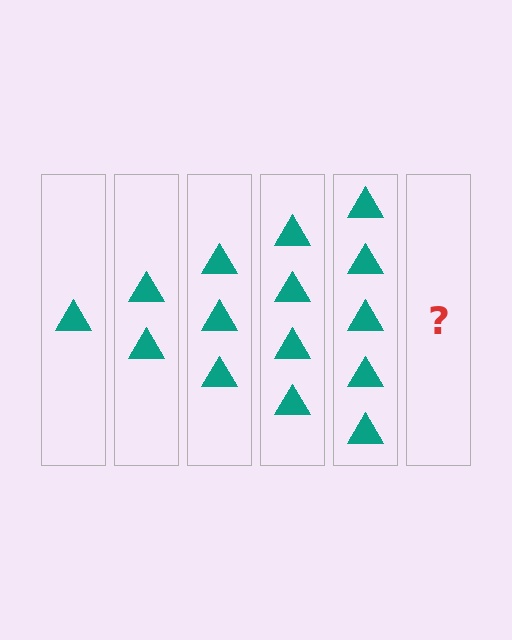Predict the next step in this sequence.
The next step is 6 triangles.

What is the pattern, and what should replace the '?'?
The pattern is that each step adds one more triangle. The '?' should be 6 triangles.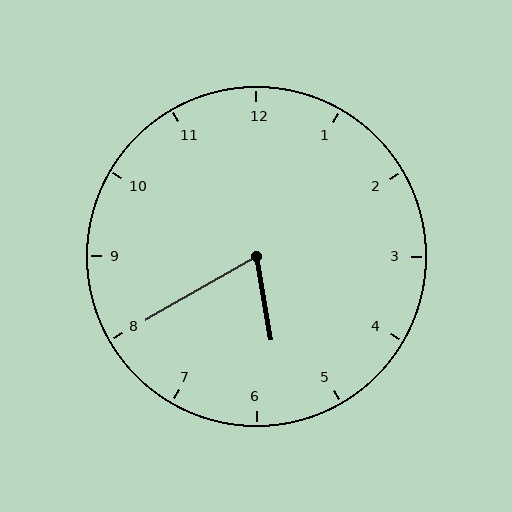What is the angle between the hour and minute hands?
Approximately 70 degrees.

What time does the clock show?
5:40.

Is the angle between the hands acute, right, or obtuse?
It is acute.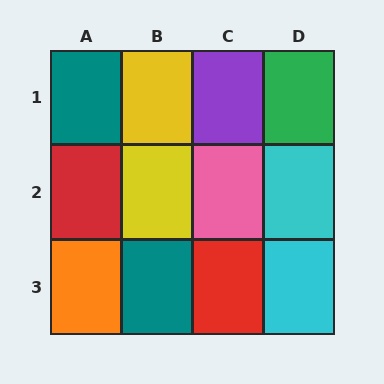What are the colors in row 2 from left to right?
Red, yellow, pink, cyan.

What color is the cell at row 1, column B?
Yellow.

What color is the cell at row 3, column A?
Orange.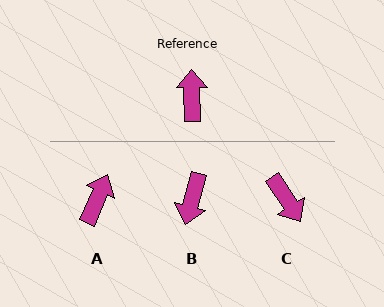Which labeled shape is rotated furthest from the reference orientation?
B, about 163 degrees away.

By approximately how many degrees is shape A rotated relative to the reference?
Approximately 24 degrees clockwise.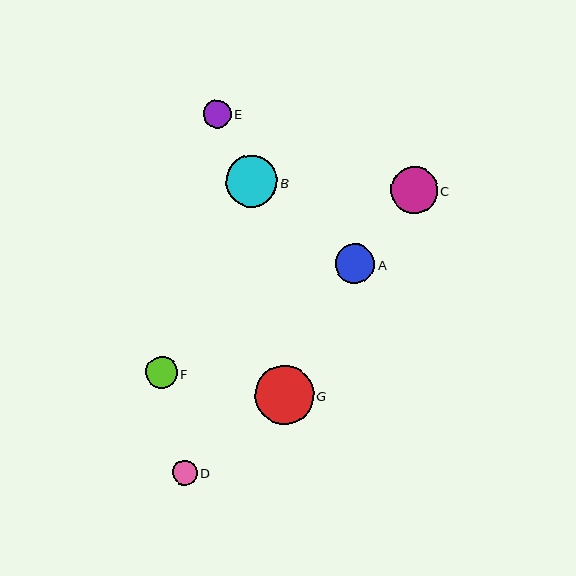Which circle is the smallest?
Circle D is the smallest with a size of approximately 25 pixels.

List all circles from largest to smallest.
From largest to smallest: G, B, C, A, F, E, D.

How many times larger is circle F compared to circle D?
Circle F is approximately 1.3 times the size of circle D.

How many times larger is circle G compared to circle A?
Circle G is approximately 1.5 times the size of circle A.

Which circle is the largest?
Circle G is the largest with a size of approximately 59 pixels.